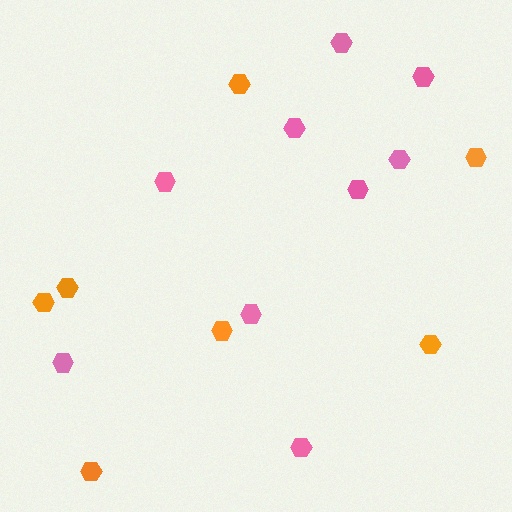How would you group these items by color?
There are 2 groups: one group of pink hexagons (9) and one group of orange hexagons (7).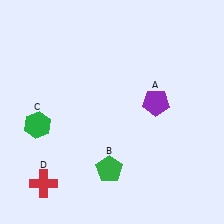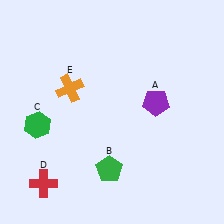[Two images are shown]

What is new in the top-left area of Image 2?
An orange cross (E) was added in the top-left area of Image 2.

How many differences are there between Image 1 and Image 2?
There is 1 difference between the two images.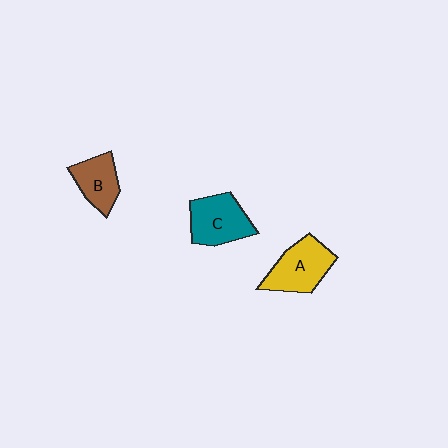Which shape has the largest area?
Shape A (yellow).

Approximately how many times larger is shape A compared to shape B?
Approximately 1.3 times.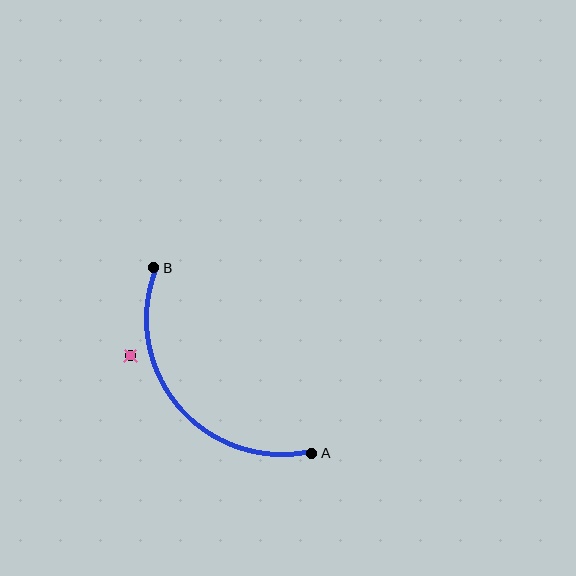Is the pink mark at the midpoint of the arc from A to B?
No — the pink mark does not lie on the arc at all. It sits slightly outside the curve.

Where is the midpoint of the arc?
The arc midpoint is the point on the curve farthest from the straight line joining A and B. It sits below and to the left of that line.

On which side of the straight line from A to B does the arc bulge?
The arc bulges below and to the left of the straight line connecting A and B.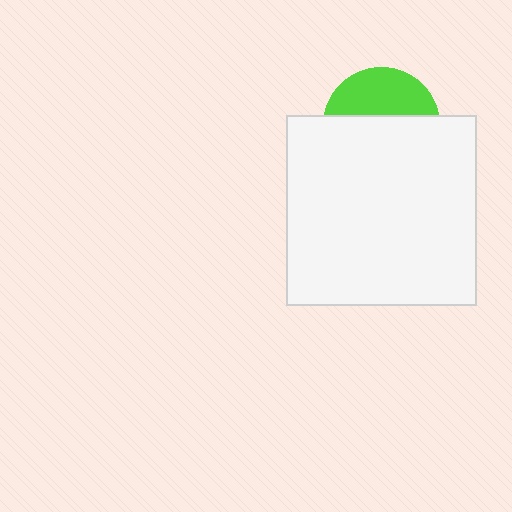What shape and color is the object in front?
The object in front is a white square.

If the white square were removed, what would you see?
You would see the complete lime circle.